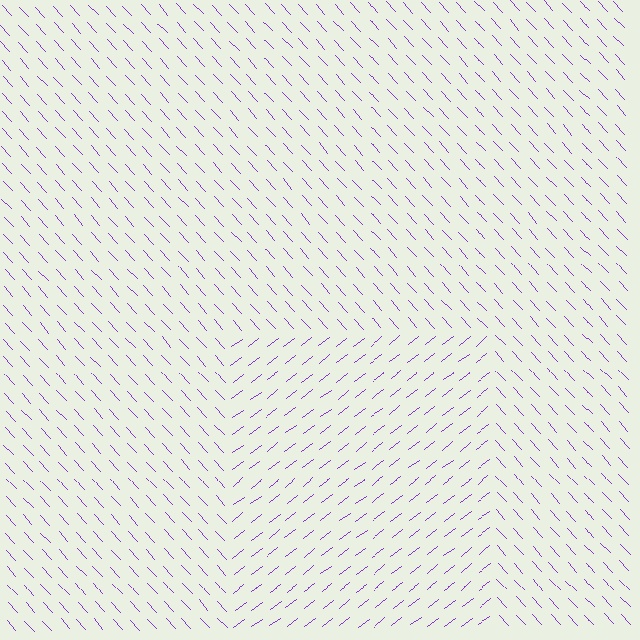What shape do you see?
I see a rectangle.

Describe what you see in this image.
The image is filled with small purple line segments. A rectangle region in the image has lines oriented differently from the surrounding lines, creating a visible texture boundary.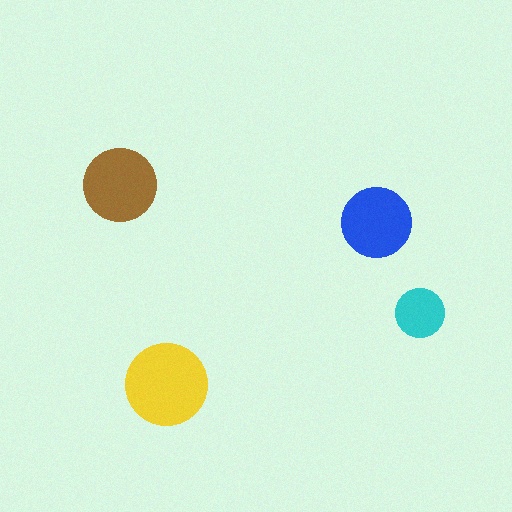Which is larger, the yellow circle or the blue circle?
The yellow one.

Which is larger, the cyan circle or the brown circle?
The brown one.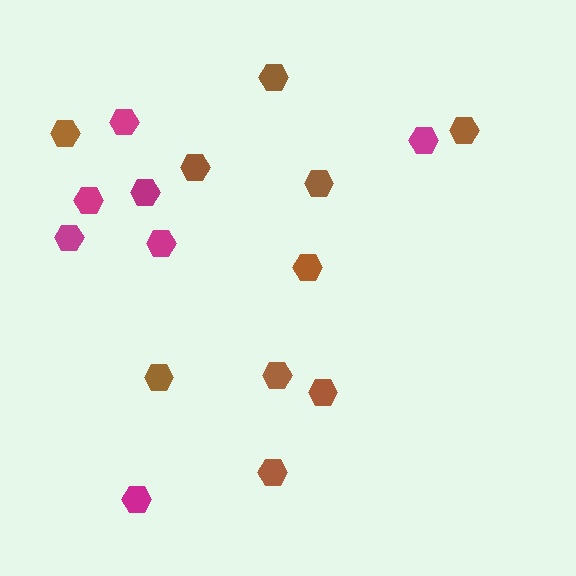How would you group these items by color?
There are 2 groups: one group of brown hexagons (10) and one group of magenta hexagons (7).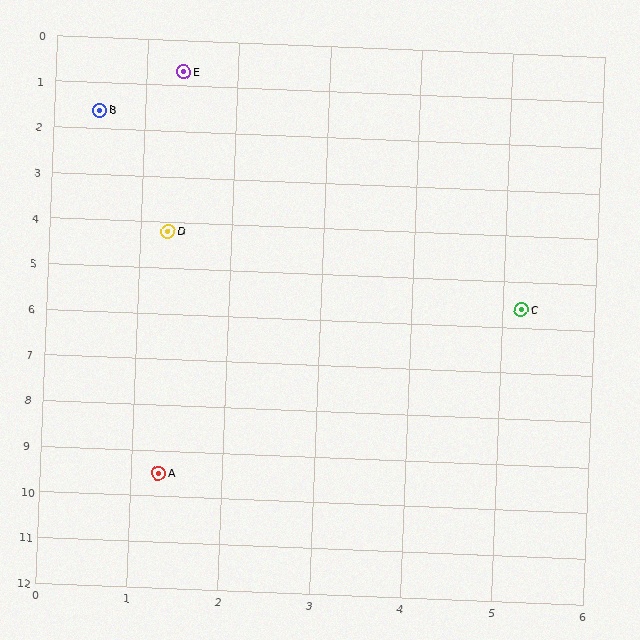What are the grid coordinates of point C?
Point C is at approximately (5.2, 5.6).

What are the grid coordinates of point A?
Point A is at approximately (1.3, 9.5).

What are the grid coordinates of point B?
Point B is at approximately (0.5, 1.6).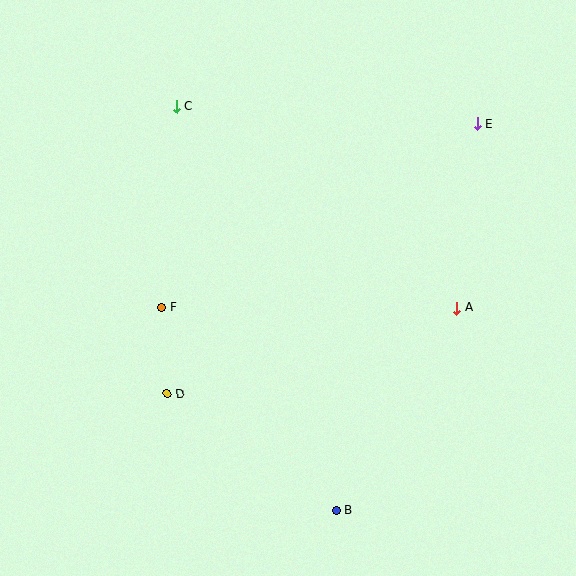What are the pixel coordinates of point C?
Point C is at (177, 106).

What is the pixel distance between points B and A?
The distance between B and A is 236 pixels.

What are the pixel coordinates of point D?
Point D is at (167, 394).